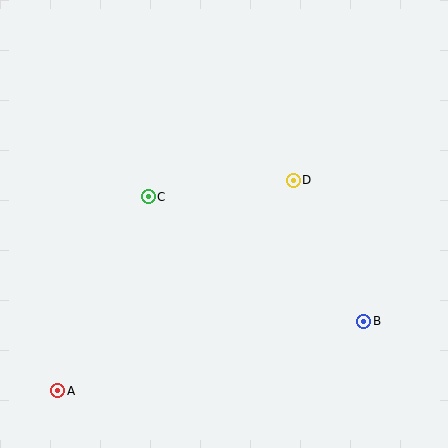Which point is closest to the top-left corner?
Point C is closest to the top-left corner.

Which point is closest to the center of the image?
Point C at (148, 197) is closest to the center.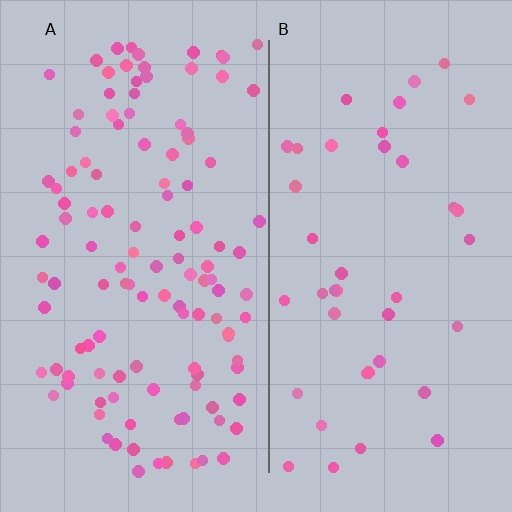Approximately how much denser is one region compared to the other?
Approximately 2.8× — region A over region B.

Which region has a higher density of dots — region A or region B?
A (the left).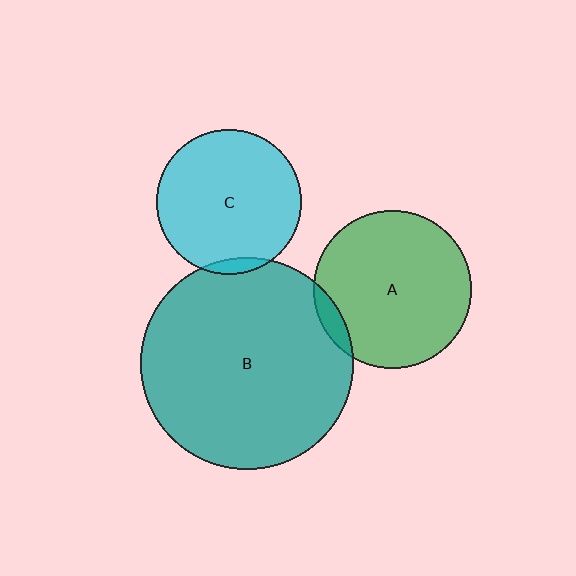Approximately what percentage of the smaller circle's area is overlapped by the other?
Approximately 5%.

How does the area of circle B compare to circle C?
Approximately 2.1 times.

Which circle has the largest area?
Circle B (teal).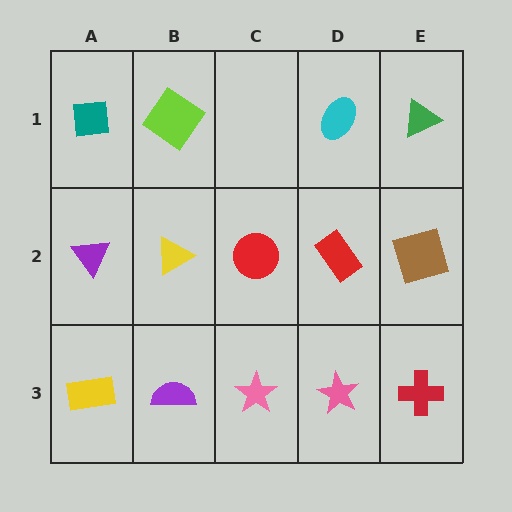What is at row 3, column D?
A pink star.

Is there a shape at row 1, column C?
No, that cell is empty.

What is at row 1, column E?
A green triangle.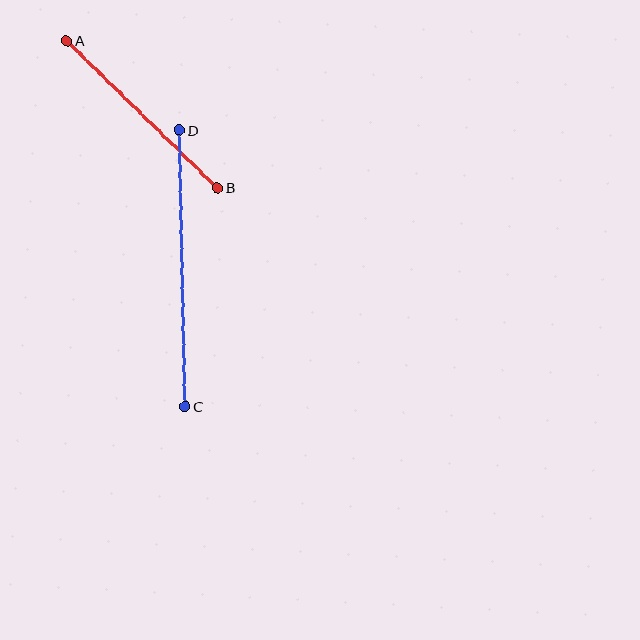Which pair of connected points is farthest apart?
Points C and D are farthest apart.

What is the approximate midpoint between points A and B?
The midpoint is at approximately (142, 114) pixels.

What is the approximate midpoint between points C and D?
The midpoint is at approximately (182, 268) pixels.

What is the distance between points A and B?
The distance is approximately 210 pixels.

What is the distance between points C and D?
The distance is approximately 276 pixels.